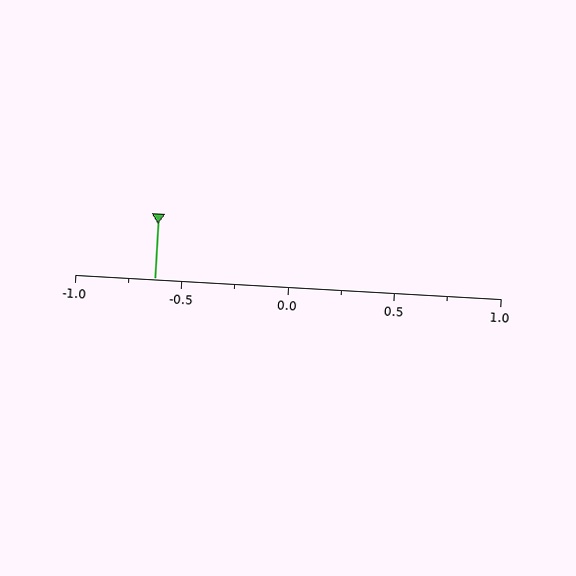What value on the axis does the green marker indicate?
The marker indicates approximately -0.62.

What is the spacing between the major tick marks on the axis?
The major ticks are spaced 0.5 apart.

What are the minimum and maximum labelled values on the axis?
The axis runs from -1.0 to 1.0.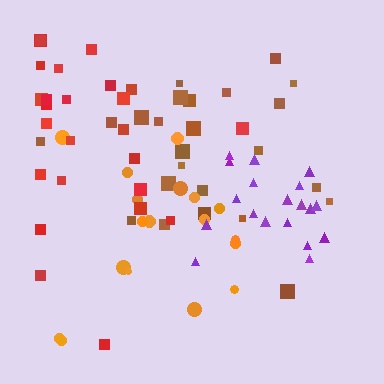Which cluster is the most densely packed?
Purple.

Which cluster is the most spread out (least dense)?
Red.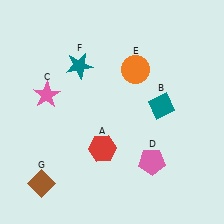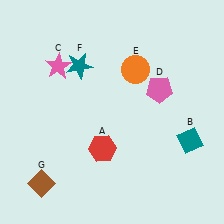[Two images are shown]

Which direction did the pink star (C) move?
The pink star (C) moved up.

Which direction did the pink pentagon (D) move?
The pink pentagon (D) moved up.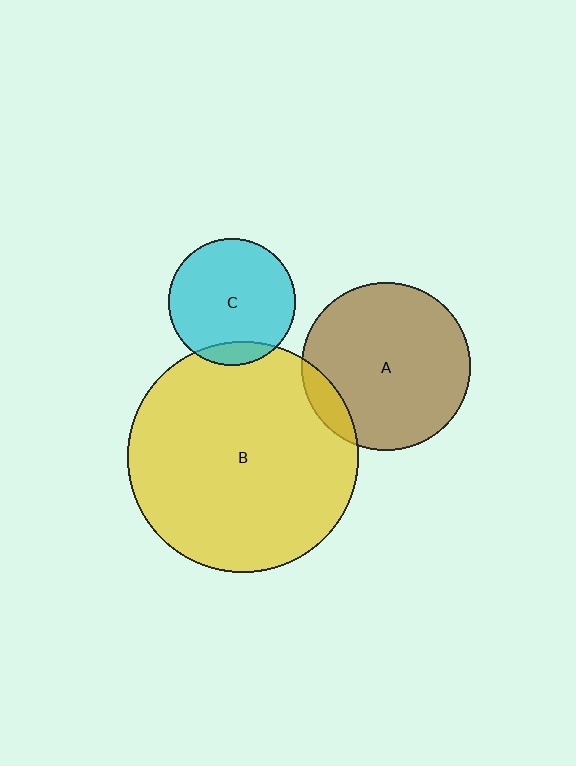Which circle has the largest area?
Circle B (yellow).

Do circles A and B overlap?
Yes.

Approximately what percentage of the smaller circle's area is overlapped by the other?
Approximately 10%.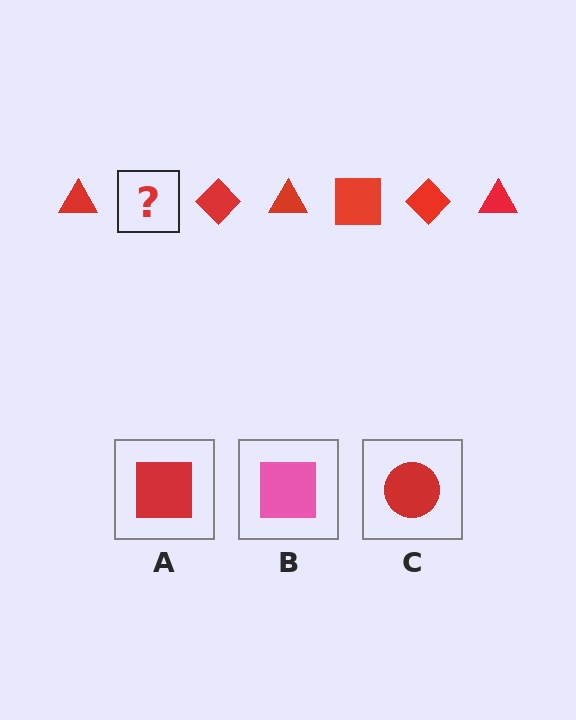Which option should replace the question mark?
Option A.